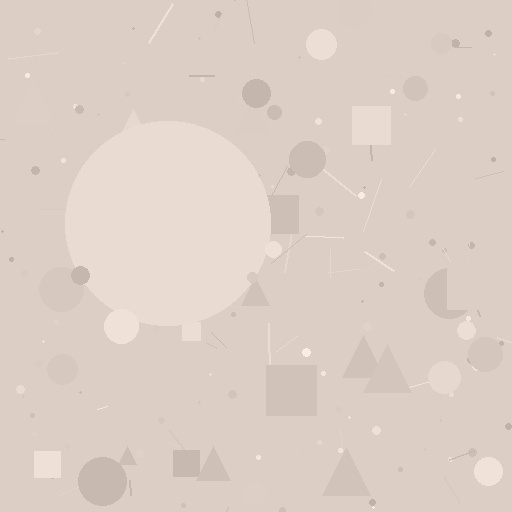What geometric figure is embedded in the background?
A circle is embedded in the background.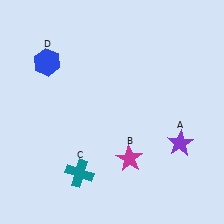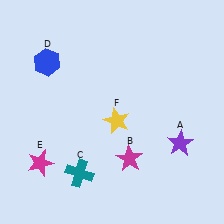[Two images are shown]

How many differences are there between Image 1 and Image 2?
There are 2 differences between the two images.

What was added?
A magenta star (E), a yellow star (F) were added in Image 2.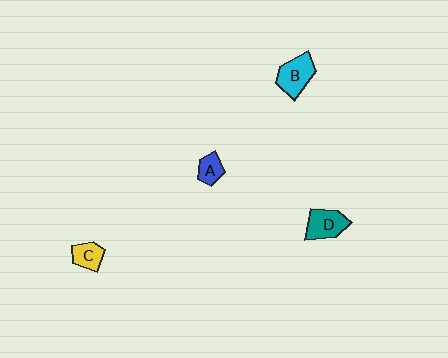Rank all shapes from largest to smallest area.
From largest to smallest: B (cyan), D (teal), C (yellow), A (blue).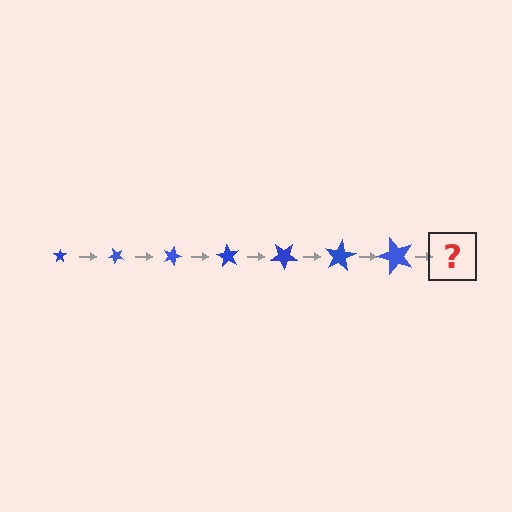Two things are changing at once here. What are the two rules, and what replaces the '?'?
The two rules are that the star grows larger each step and it rotates 45 degrees each step. The '?' should be a star, larger than the previous one and rotated 315 degrees from the start.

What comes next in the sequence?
The next element should be a star, larger than the previous one and rotated 315 degrees from the start.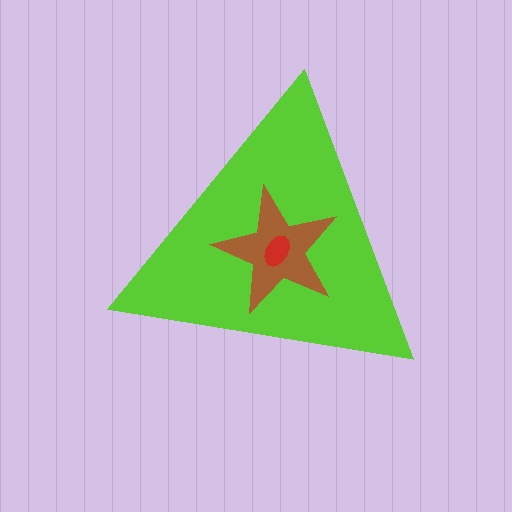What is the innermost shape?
The red ellipse.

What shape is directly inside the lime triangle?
The brown star.